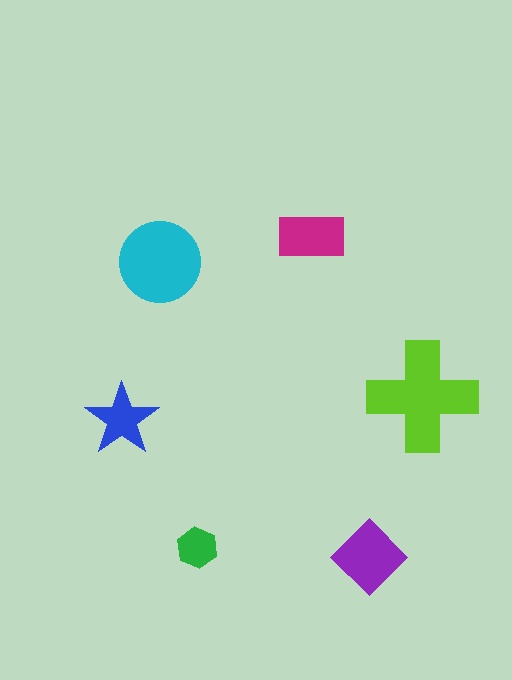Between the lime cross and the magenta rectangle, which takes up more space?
The lime cross.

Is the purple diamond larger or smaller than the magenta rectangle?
Larger.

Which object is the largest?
The lime cross.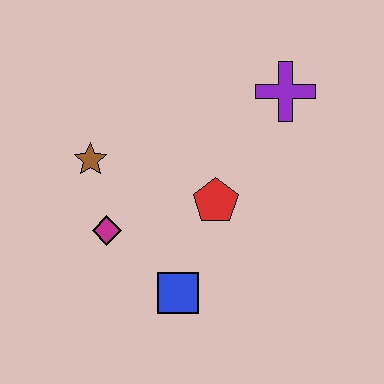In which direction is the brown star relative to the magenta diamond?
The brown star is above the magenta diamond.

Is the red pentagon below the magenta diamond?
No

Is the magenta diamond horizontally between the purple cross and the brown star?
Yes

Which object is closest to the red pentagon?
The blue square is closest to the red pentagon.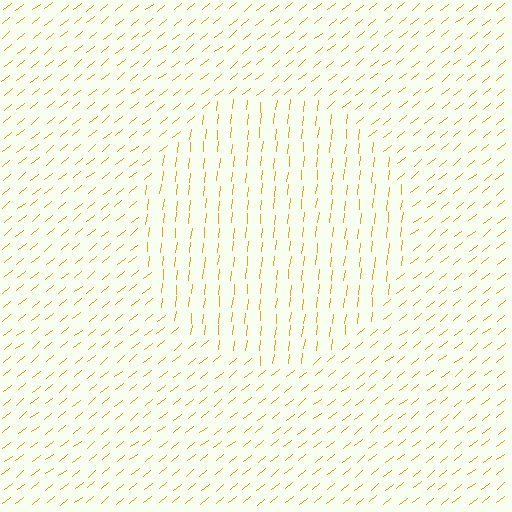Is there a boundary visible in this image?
Yes, there is a texture boundary formed by a change in line orientation.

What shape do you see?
I see a circle.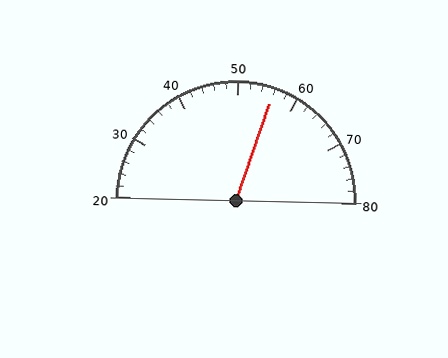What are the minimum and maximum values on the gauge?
The gauge ranges from 20 to 80.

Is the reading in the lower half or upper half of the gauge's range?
The reading is in the upper half of the range (20 to 80).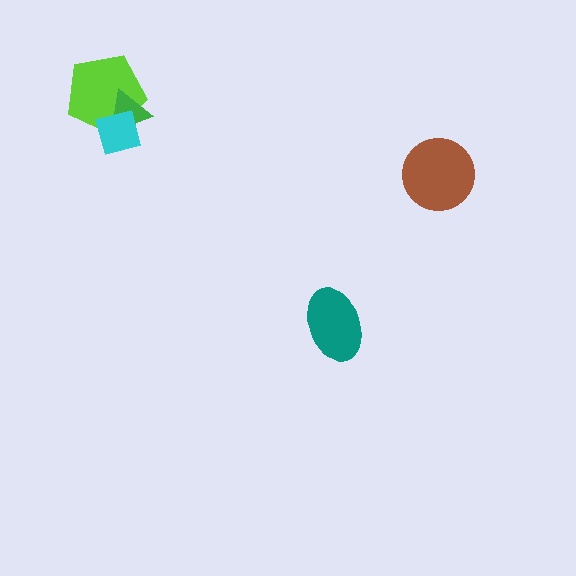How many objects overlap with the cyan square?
2 objects overlap with the cyan square.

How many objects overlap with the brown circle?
0 objects overlap with the brown circle.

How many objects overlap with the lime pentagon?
2 objects overlap with the lime pentagon.